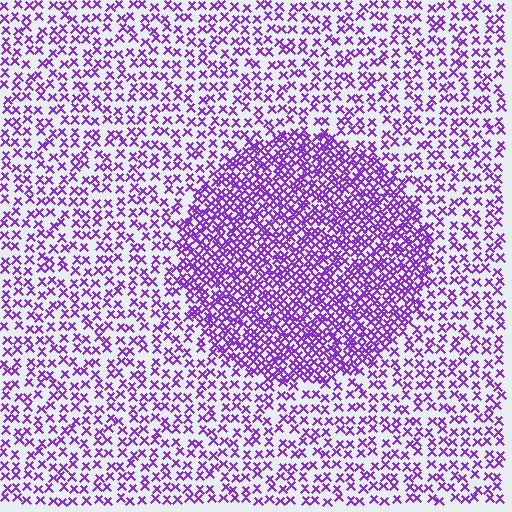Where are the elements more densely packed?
The elements are more densely packed inside the circle boundary.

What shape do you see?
I see a circle.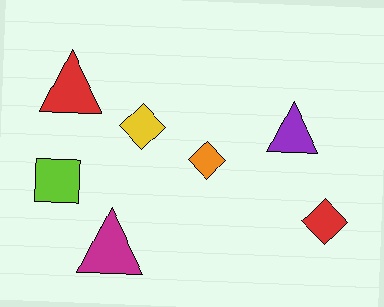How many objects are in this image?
There are 7 objects.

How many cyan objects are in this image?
There are no cyan objects.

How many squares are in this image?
There is 1 square.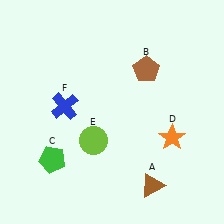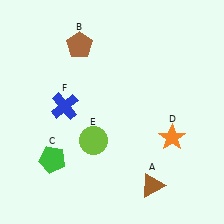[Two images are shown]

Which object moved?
The brown pentagon (B) moved left.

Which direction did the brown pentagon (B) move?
The brown pentagon (B) moved left.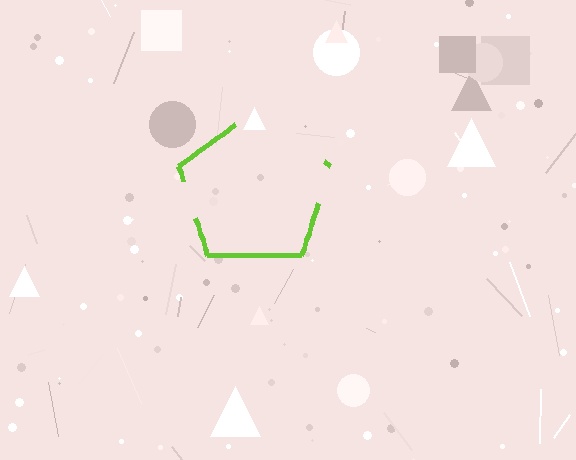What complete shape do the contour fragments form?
The contour fragments form a pentagon.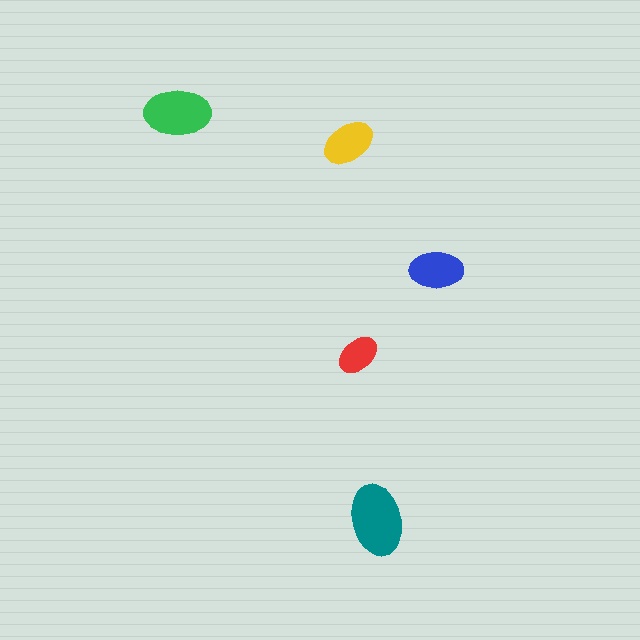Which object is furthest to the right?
The blue ellipse is rightmost.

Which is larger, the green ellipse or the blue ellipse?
The green one.